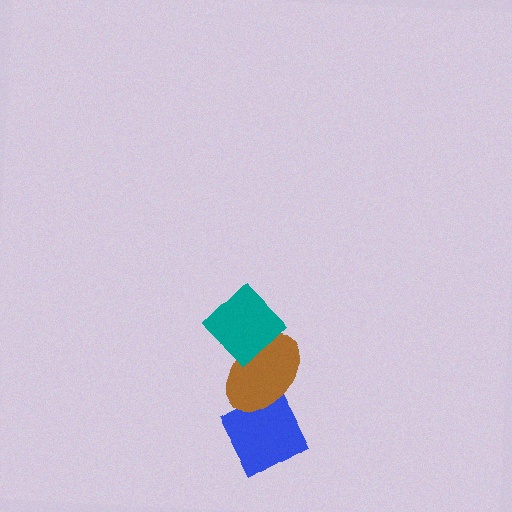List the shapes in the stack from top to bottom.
From top to bottom: the teal diamond, the brown ellipse, the blue diamond.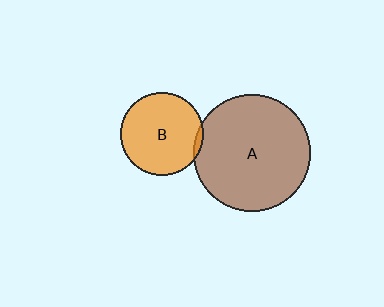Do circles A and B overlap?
Yes.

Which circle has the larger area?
Circle A (brown).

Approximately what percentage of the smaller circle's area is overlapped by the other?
Approximately 5%.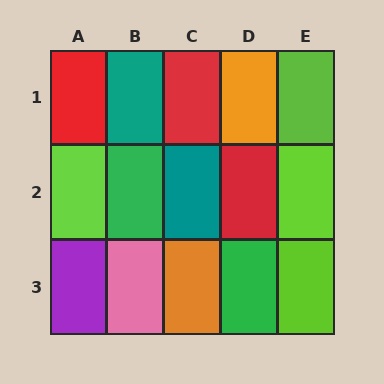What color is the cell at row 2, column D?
Red.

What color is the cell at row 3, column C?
Orange.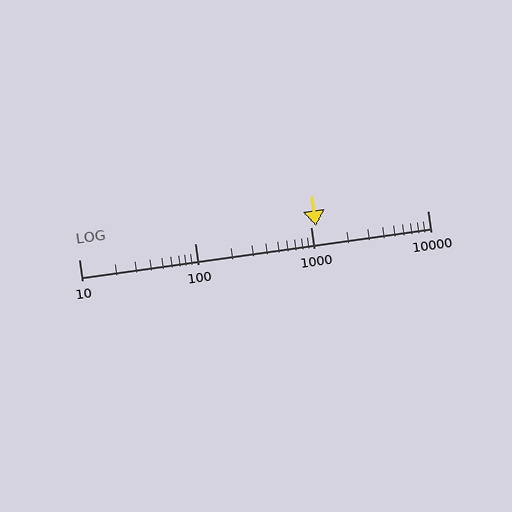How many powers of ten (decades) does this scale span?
The scale spans 3 decades, from 10 to 10000.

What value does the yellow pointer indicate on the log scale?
The pointer indicates approximately 1100.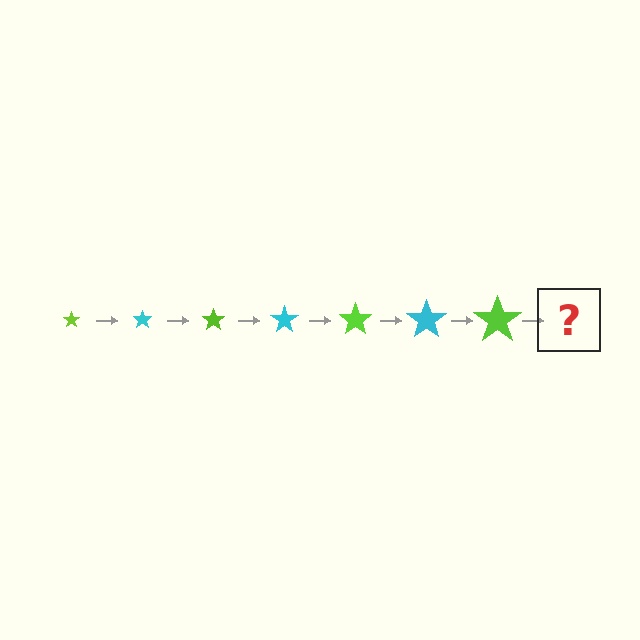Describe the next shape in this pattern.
It should be a cyan star, larger than the previous one.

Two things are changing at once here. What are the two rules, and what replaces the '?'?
The two rules are that the star grows larger each step and the color cycles through lime and cyan. The '?' should be a cyan star, larger than the previous one.